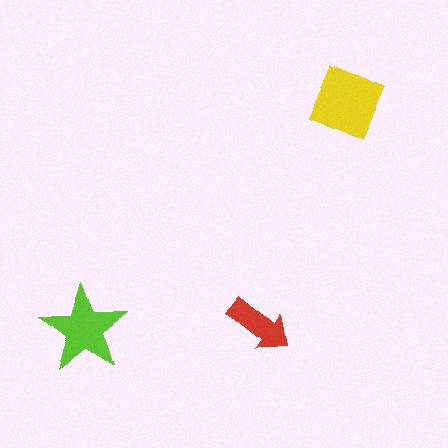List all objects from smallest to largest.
The red arrow, the lime star, the yellow diamond.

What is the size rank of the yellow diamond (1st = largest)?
1st.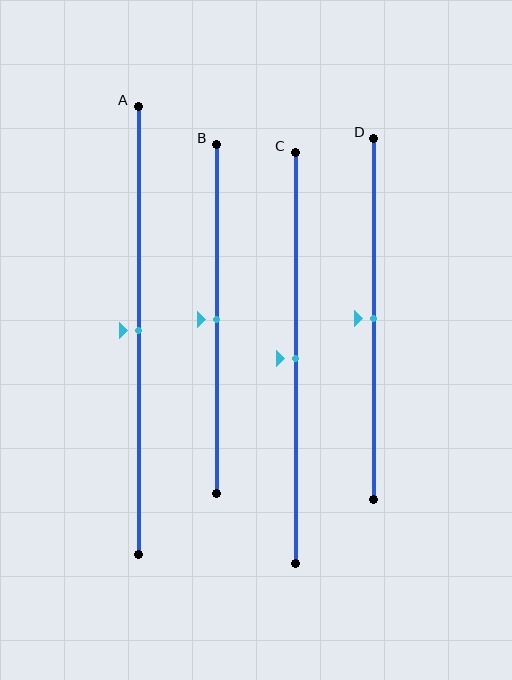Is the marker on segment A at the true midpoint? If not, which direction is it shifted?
Yes, the marker on segment A is at the true midpoint.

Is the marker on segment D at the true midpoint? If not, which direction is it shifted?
Yes, the marker on segment D is at the true midpoint.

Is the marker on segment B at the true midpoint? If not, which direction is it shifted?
Yes, the marker on segment B is at the true midpoint.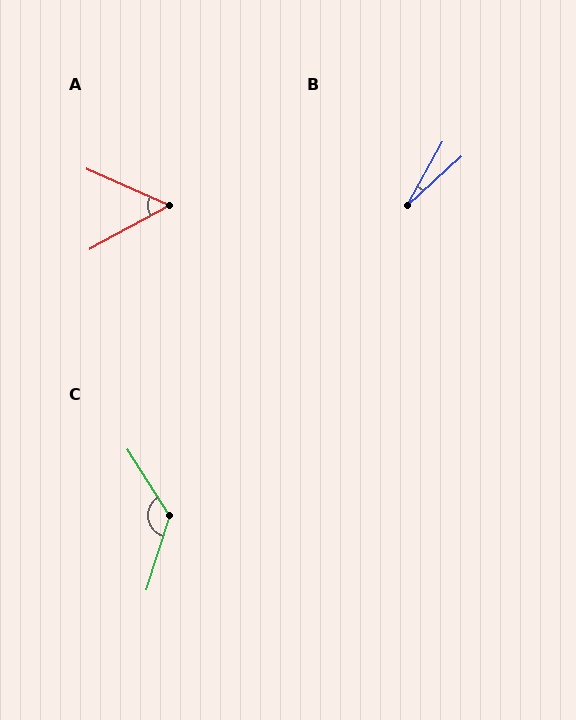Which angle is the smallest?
B, at approximately 19 degrees.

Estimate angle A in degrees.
Approximately 53 degrees.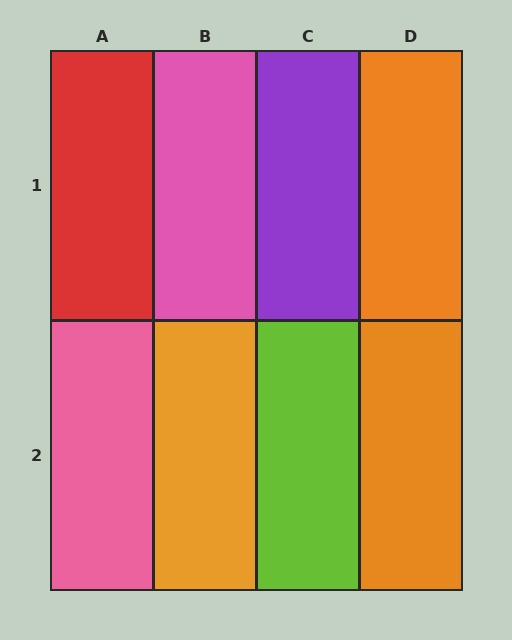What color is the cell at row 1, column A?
Red.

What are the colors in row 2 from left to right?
Pink, orange, lime, orange.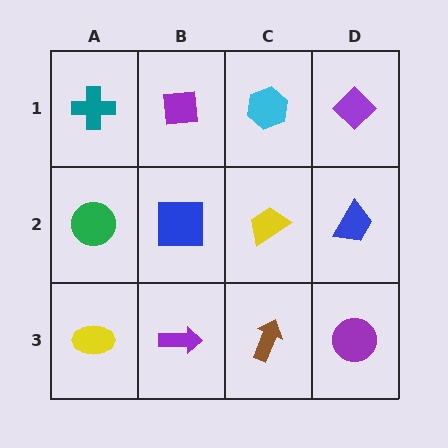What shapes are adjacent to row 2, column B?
A purple square (row 1, column B), a purple arrow (row 3, column B), a green circle (row 2, column A), a yellow trapezoid (row 2, column C).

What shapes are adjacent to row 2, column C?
A cyan hexagon (row 1, column C), a brown arrow (row 3, column C), a blue square (row 2, column B), a blue trapezoid (row 2, column D).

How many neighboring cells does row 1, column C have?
3.